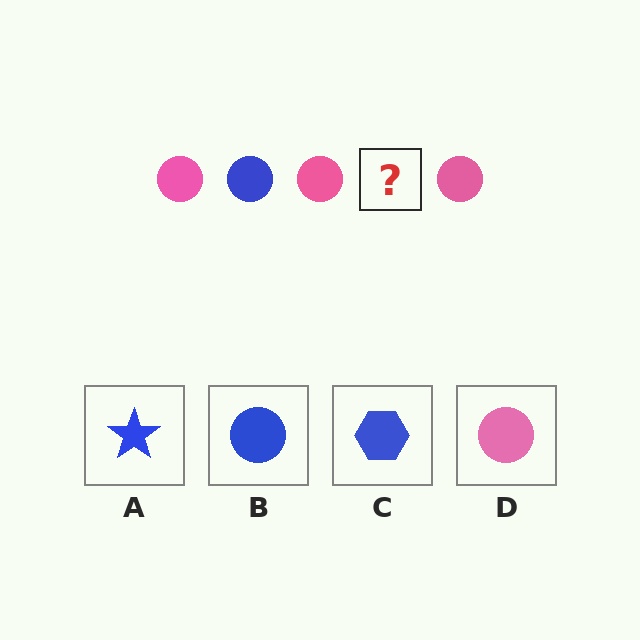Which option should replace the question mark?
Option B.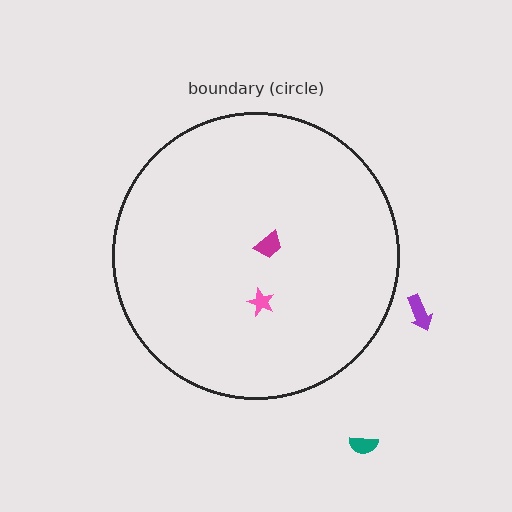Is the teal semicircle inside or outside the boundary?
Outside.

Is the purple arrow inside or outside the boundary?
Outside.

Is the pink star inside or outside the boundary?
Inside.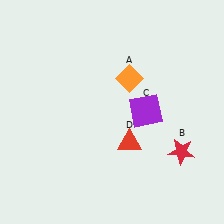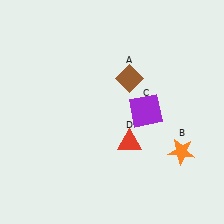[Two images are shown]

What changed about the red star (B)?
In Image 1, B is red. In Image 2, it changed to orange.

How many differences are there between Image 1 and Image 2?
There are 2 differences between the two images.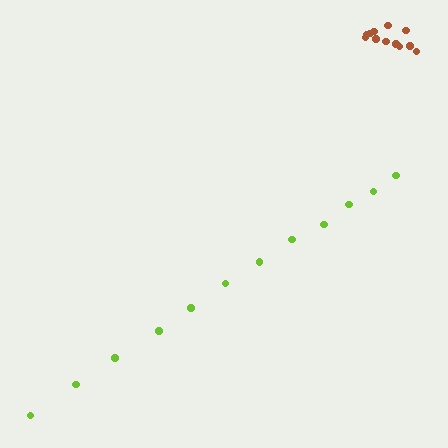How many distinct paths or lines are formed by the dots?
There are 2 distinct paths.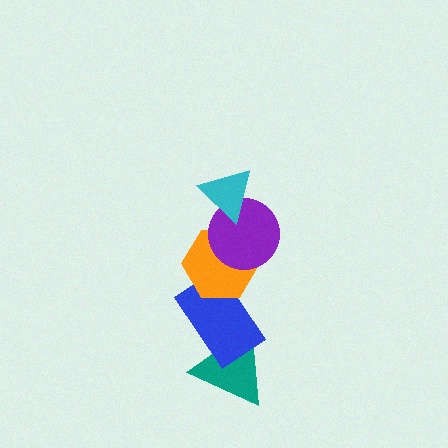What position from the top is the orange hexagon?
The orange hexagon is 3rd from the top.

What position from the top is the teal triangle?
The teal triangle is 5th from the top.